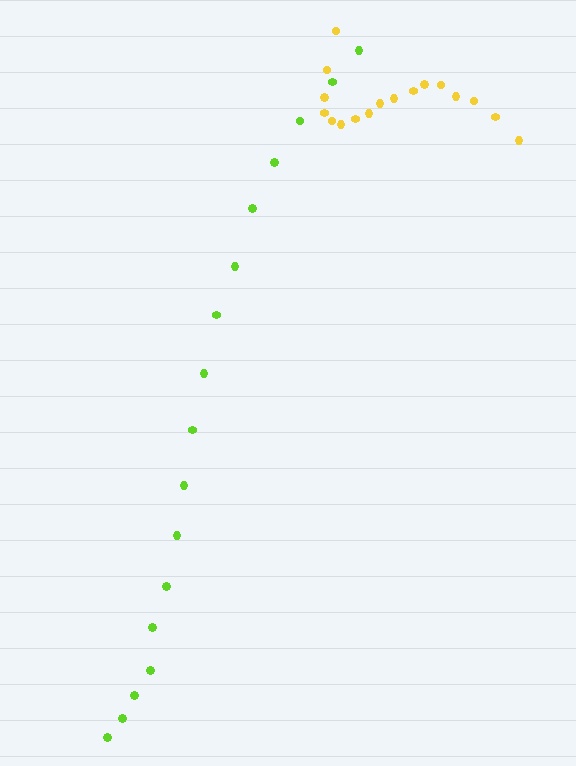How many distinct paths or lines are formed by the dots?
There are 2 distinct paths.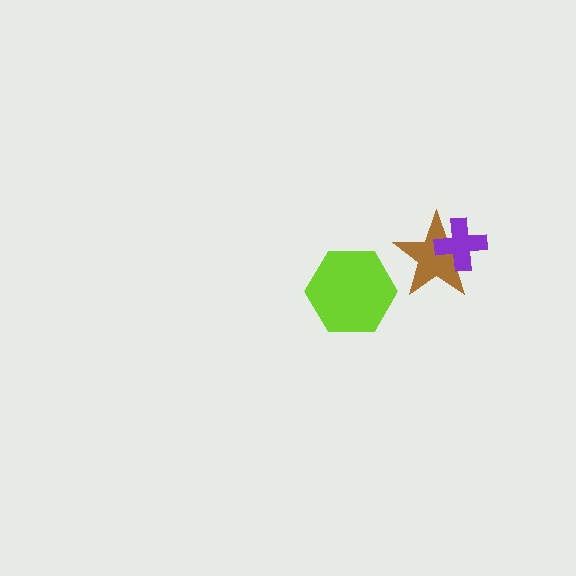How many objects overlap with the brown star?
1 object overlaps with the brown star.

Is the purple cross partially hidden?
No, no other shape covers it.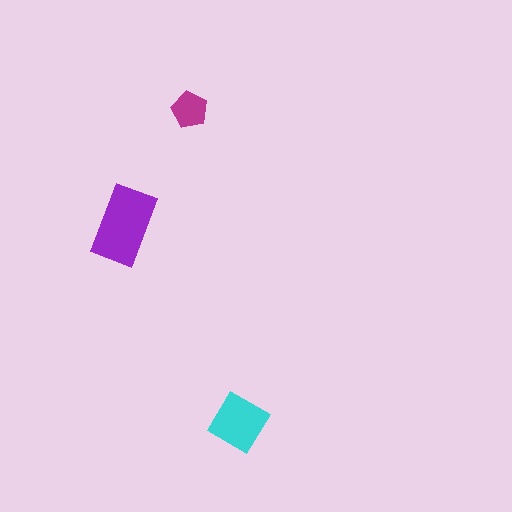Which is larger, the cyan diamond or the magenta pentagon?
The cyan diamond.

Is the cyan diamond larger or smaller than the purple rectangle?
Smaller.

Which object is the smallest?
The magenta pentagon.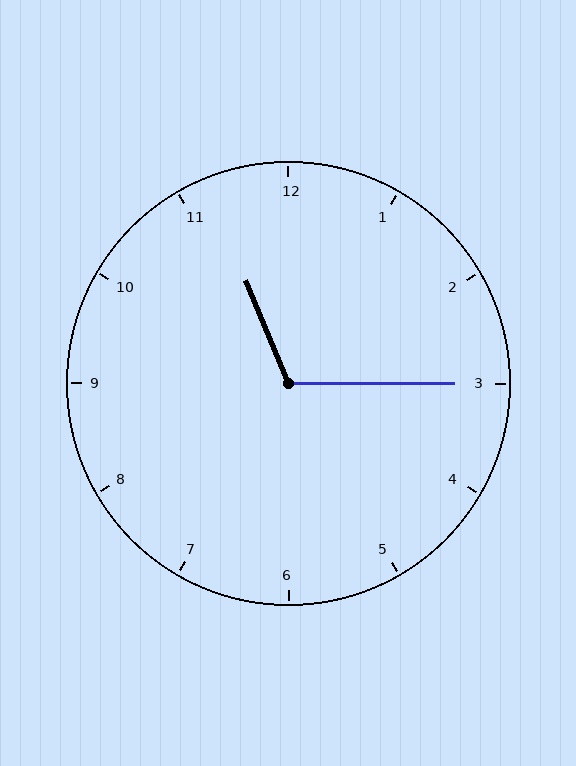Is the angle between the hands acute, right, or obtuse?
It is obtuse.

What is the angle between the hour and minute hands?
Approximately 112 degrees.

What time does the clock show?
11:15.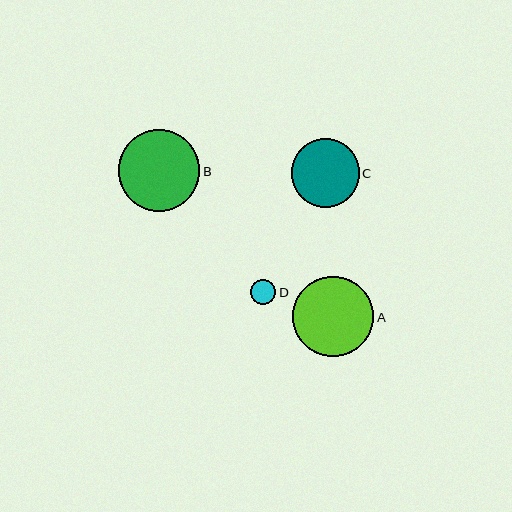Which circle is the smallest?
Circle D is the smallest with a size of approximately 25 pixels.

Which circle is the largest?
Circle B is the largest with a size of approximately 82 pixels.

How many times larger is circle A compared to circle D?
Circle A is approximately 3.2 times the size of circle D.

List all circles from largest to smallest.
From largest to smallest: B, A, C, D.